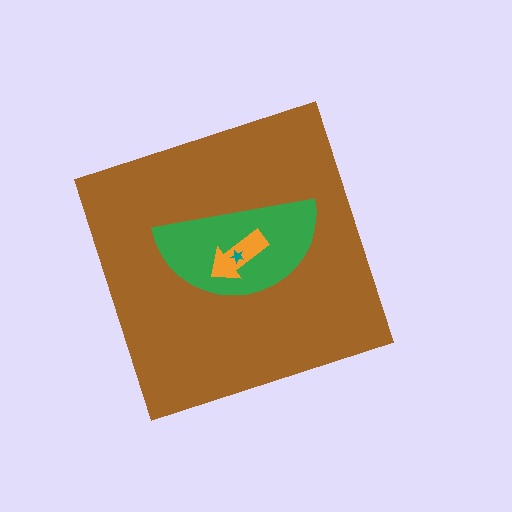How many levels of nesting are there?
4.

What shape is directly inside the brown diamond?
The green semicircle.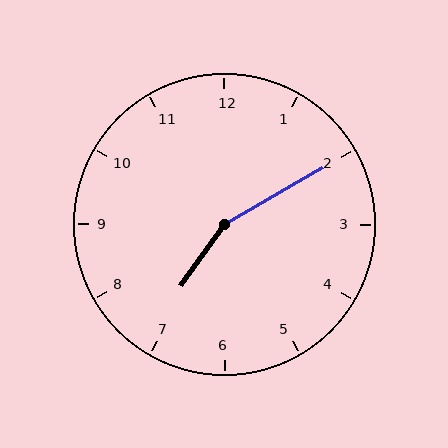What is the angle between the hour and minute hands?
Approximately 155 degrees.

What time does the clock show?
7:10.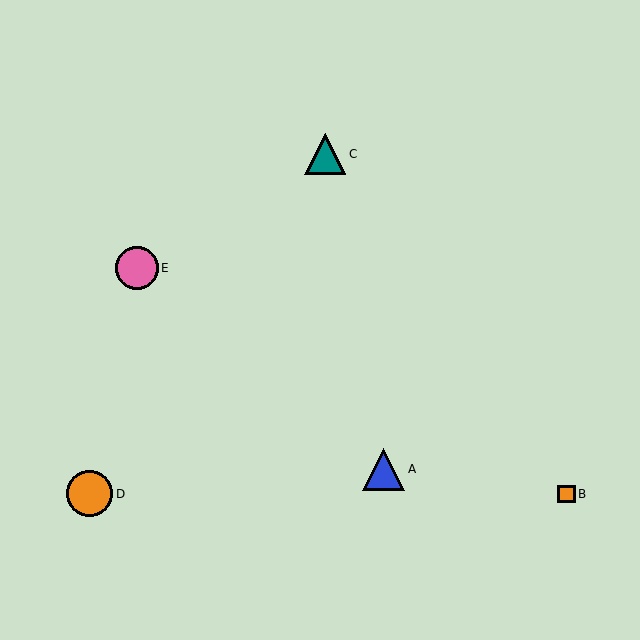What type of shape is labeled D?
Shape D is an orange circle.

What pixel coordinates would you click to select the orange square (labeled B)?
Click at (566, 494) to select the orange square B.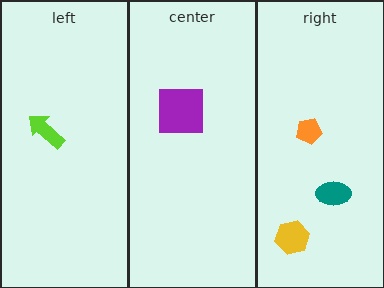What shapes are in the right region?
The teal ellipse, the orange pentagon, the yellow hexagon.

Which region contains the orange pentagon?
The right region.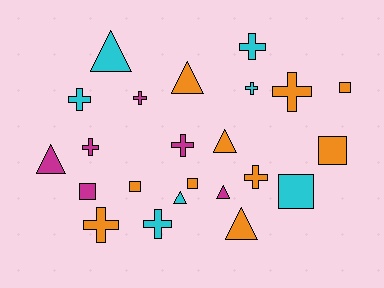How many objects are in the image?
There are 23 objects.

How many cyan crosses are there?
There are 4 cyan crosses.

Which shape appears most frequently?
Cross, with 10 objects.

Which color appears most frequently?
Orange, with 10 objects.